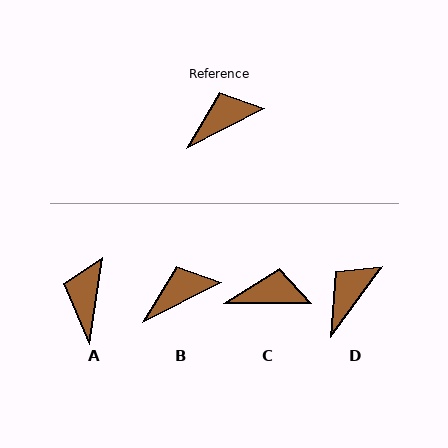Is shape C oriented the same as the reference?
No, it is off by about 27 degrees.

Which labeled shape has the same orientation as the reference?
B.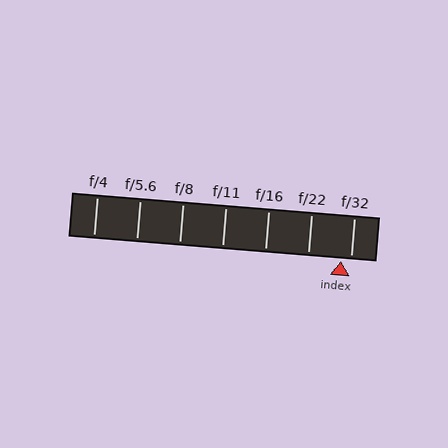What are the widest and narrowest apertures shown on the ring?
The widest aperture shown is f/4 and the narrowest is f/32.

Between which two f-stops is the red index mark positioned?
The index mark is between f/22 and f/32.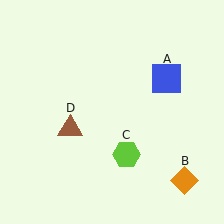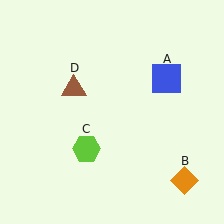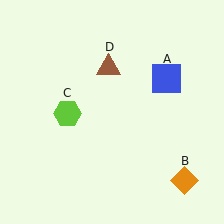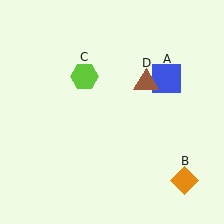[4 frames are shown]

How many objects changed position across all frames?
2 objects changed position: lime hexagon (object C), brown triangle (object D).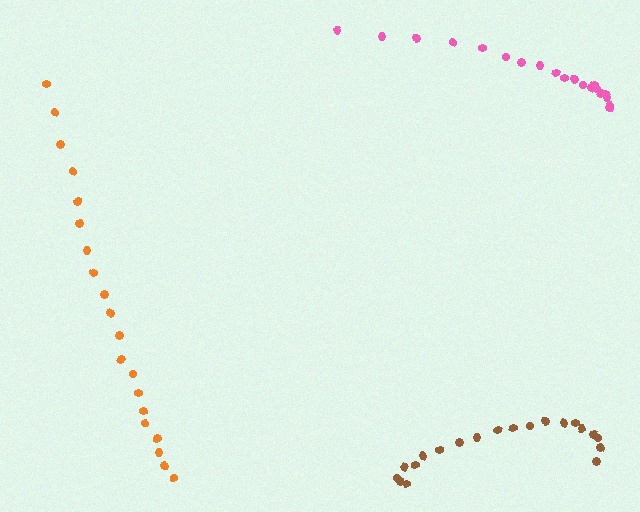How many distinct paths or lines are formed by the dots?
There are 3 distinct paths.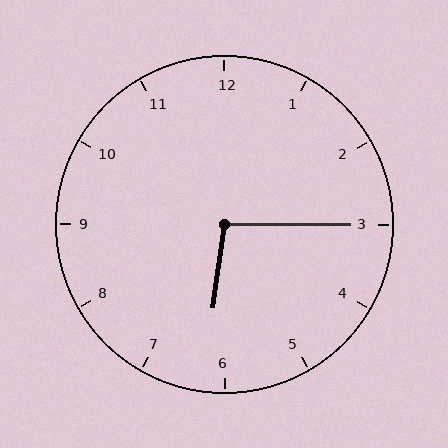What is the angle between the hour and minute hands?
Approximately 98 degrees.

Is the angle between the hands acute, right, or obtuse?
It is obtuse.